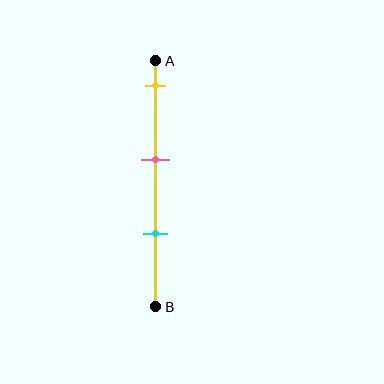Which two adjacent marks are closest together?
The pink and cyan marks are the closest adjacent pair.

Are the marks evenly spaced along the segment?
Yes, the marks are approximately evenly spaced.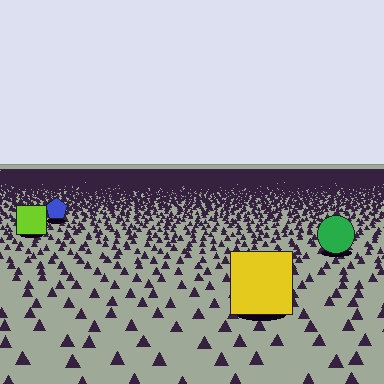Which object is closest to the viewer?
The yellow square is closest. The texture marks near it are larger and more spread out.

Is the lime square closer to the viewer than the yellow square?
No. The yellow square is closer — you can tell from the texture gradient: the ground texture is coarser near it.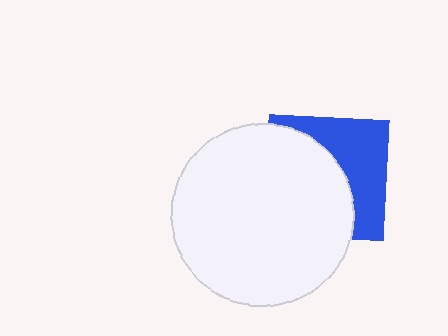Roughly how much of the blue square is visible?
A small part of it is visible (roughly 43%).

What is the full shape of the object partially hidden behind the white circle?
The partially hidden object is a blue square.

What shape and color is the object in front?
The object in front is a white circle.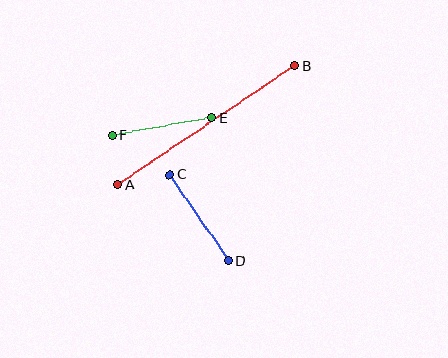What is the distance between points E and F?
The distance is approximately 102 pixels.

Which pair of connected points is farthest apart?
Points A and B are farthest apart.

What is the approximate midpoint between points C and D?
The midpoint is at approximately (199, 217) pixels.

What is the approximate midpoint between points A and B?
The midpoint is at approximately (206, 125) pixels.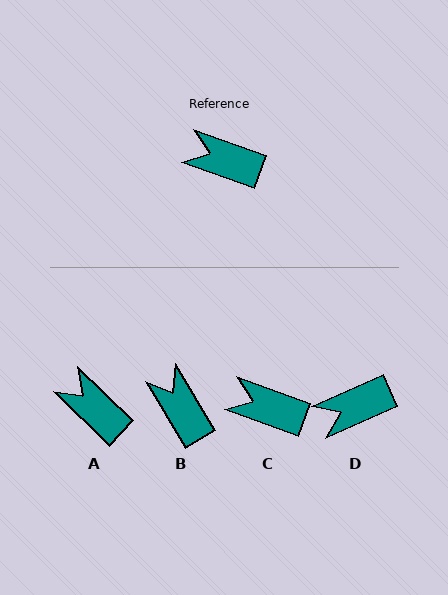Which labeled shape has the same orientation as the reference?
C.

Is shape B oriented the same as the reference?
No, it is off by about 39 degrees.